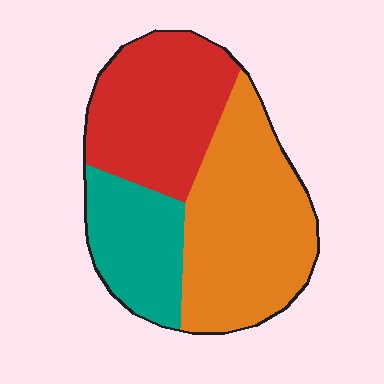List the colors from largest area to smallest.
From largest to smallest: orange, red, teal.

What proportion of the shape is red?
Red takes up between a quarter and a half of the shape.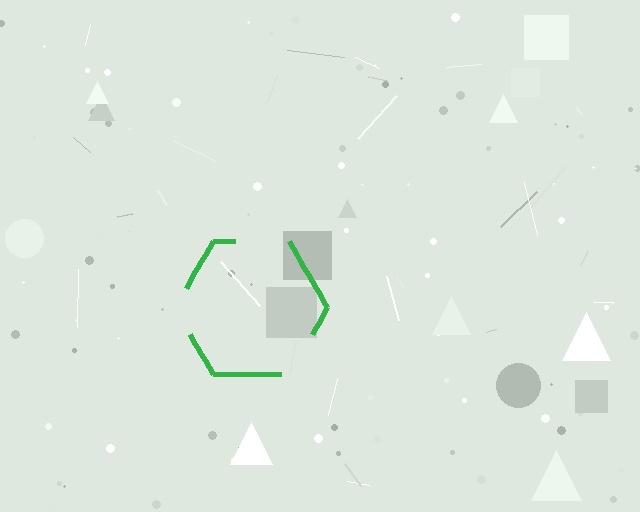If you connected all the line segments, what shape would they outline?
They would outline a hexagon.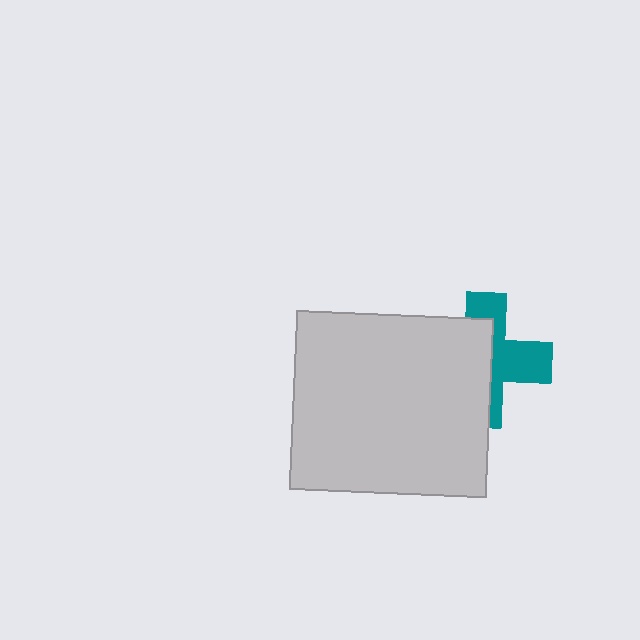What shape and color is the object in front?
The object in front is a light gray rectangle.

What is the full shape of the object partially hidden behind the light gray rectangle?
The partially hidden object is a teal cross.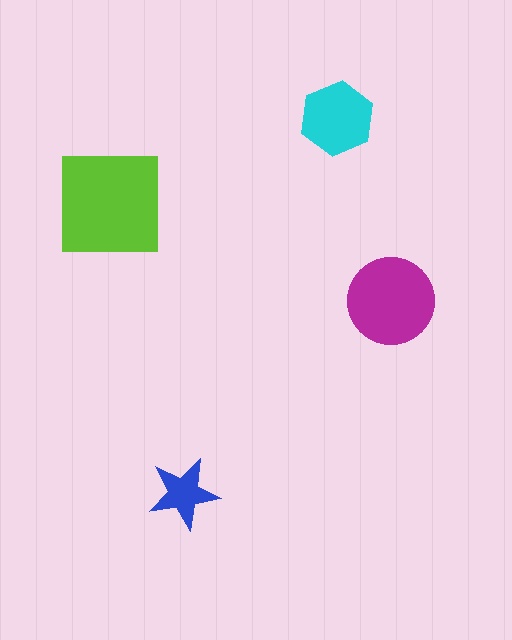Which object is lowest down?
The blue star is bottommost.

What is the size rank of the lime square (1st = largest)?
1st.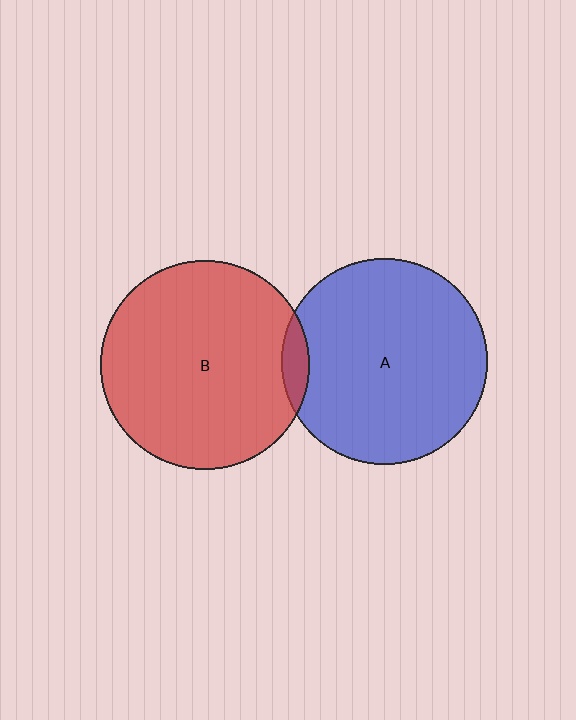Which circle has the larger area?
Circle B (red).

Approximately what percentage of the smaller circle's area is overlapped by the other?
Approximately 5%.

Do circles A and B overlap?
Yes.